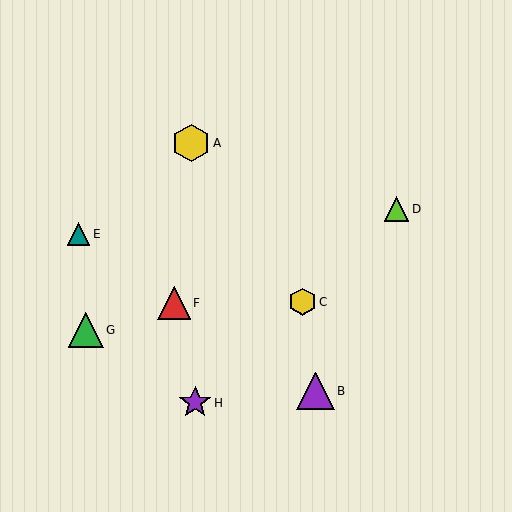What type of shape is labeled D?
Shape D is a lime triangle.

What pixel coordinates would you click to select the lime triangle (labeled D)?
Click at (396, 209) to select the lime triangle D.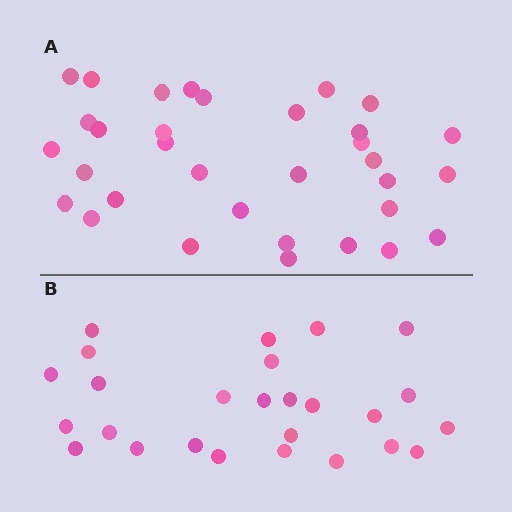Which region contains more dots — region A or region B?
Region A (the top region) has more dots.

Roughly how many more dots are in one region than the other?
Region A has roughly 8 or so more dots than region B.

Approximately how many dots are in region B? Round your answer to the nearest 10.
About 30 dots. (The exact count is 26, which rounds to 30.)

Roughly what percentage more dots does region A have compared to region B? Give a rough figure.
About 25% more.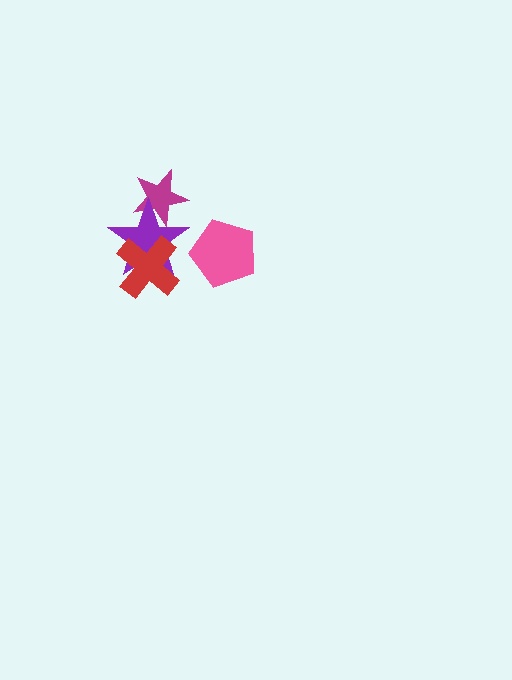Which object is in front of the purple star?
The red cross is in front of the purple star.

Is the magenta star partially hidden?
Yes, it is partially covered by another shape.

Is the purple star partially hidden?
Yes, it is partially covered by another shape.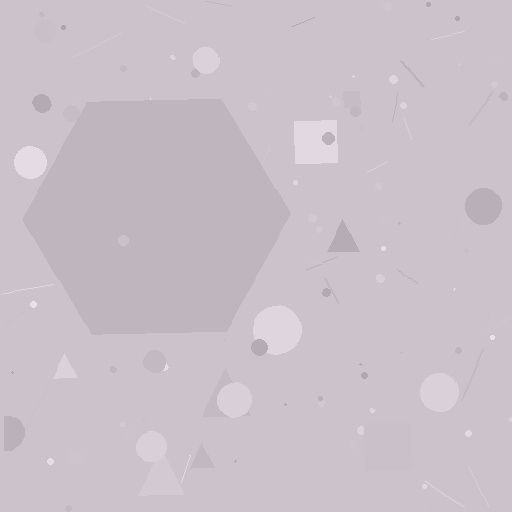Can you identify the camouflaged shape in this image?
The camouflaged shape is a hexagon.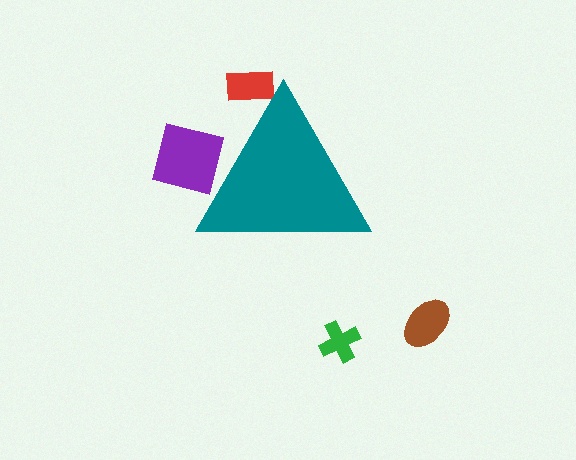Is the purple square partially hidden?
Yes, the purple square is partially hidden behind the teal triangle.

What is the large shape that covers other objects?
A teal triangle.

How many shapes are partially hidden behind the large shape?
2 shapes are partially hidden.